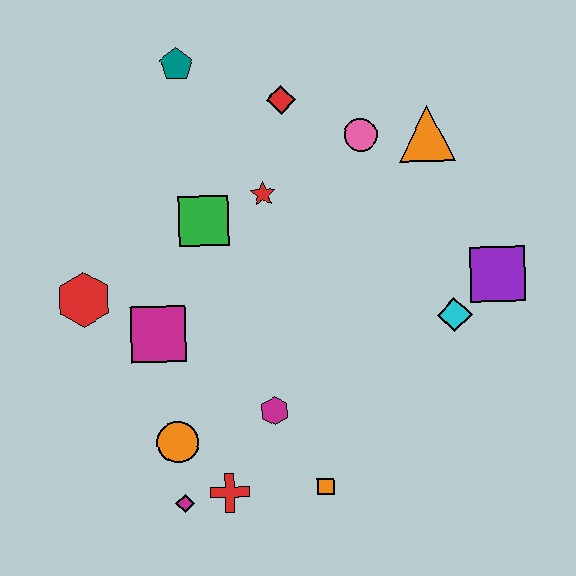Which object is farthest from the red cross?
The teal pentagon is farthest from the red cross.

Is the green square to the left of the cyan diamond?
Yes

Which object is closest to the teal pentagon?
The red diamond is closest to the teal pentagon.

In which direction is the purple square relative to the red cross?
The purple square is to the right of the red cross.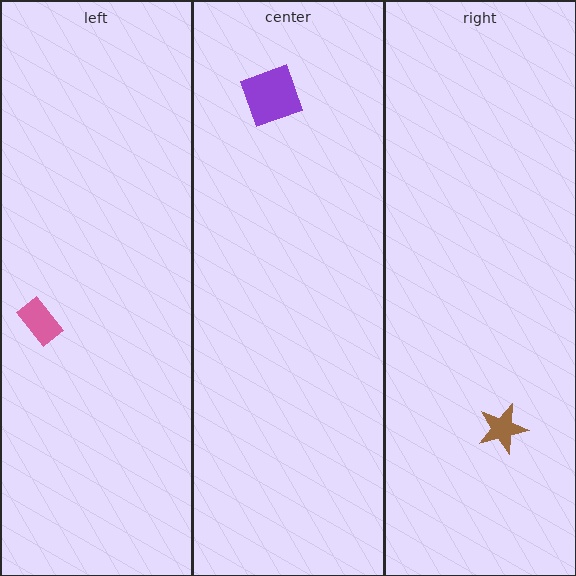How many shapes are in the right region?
1.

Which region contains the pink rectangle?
The left region.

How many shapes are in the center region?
1.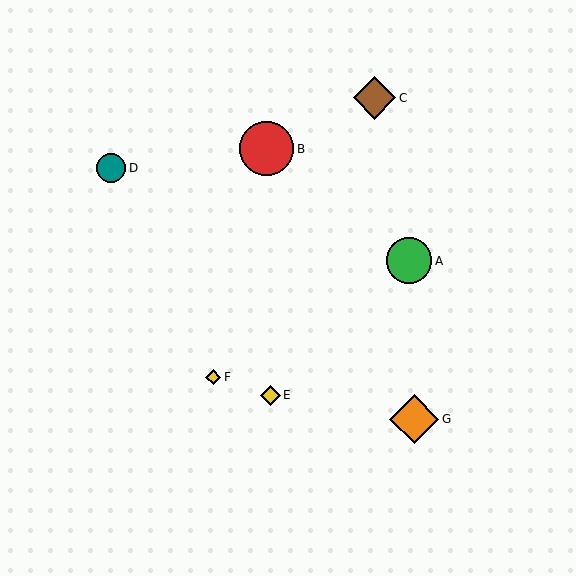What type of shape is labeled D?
Shape D is a teal circle.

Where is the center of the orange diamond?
The center of the orange diamond is at (414, 419).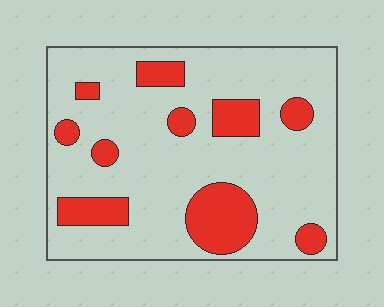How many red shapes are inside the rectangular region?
10.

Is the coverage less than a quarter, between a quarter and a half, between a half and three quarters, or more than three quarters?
Less than a quarter.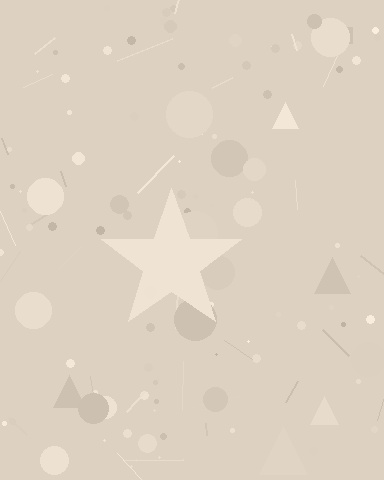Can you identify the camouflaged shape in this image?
The camouflaged shape is a star.